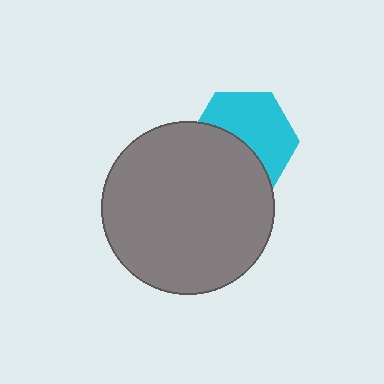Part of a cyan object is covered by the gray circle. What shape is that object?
It is a hexagon.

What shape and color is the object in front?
The object in front is a gray circle.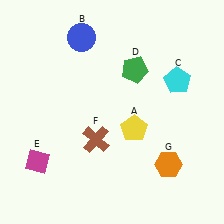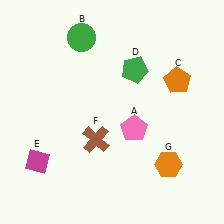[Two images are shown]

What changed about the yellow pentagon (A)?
In Image 1, A is yellow. In Image 2, it changed to pink.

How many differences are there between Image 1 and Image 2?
There are 3 differences between the two images.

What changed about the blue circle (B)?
In Image 1, B is blue. In Image 2, it changed to green.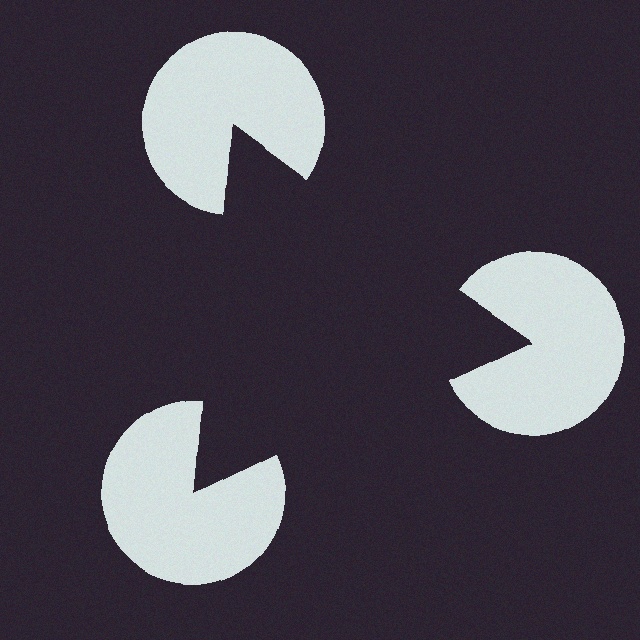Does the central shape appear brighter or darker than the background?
It typically appears slightly darker than the background, even though no actual brightness change is drawn.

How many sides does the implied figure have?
3 sides.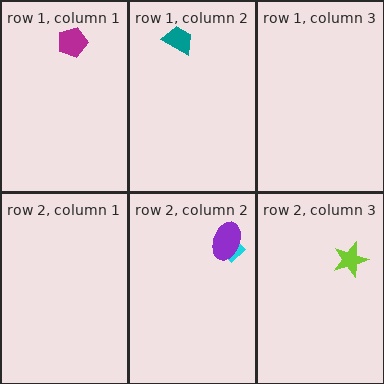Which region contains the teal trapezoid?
The row 1, column 2 region.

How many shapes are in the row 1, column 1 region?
1.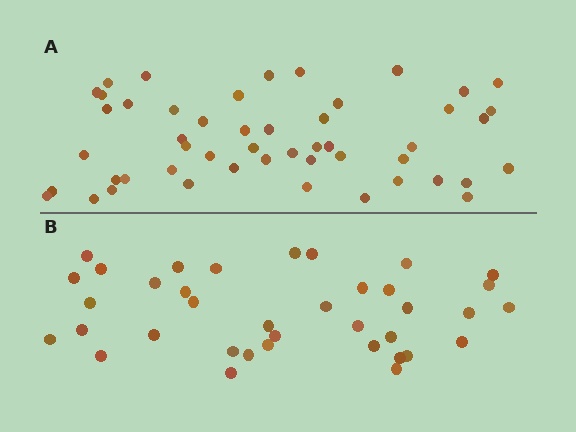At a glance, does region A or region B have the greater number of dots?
Region A (the top region) has more dots.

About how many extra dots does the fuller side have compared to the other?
Region A has approximately 15 more dots than region B.